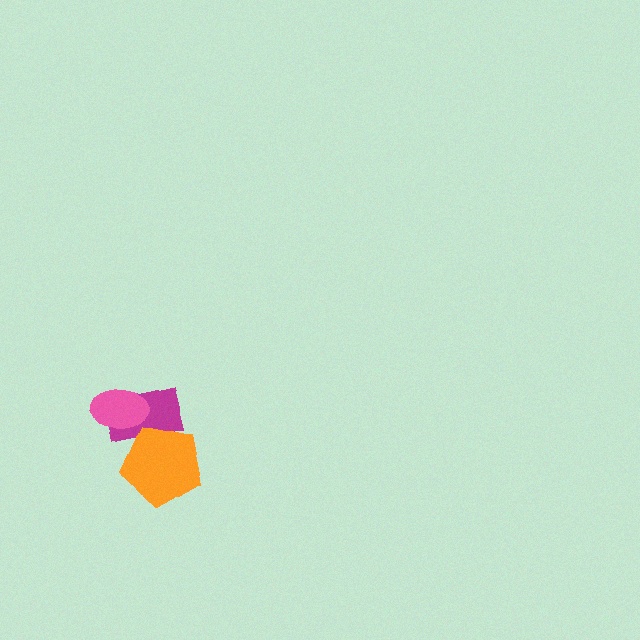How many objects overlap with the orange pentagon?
1 object overlaps with the orange pentagon.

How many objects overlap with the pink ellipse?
1 object overlaps with the pink ellipse.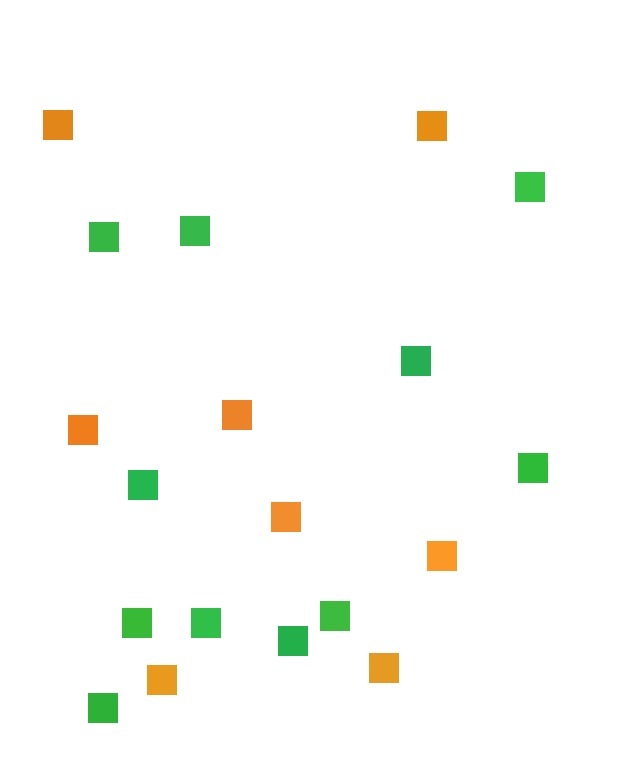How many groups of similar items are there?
There are 2 groups: one group of green squares (11) and one group of orange squares (8).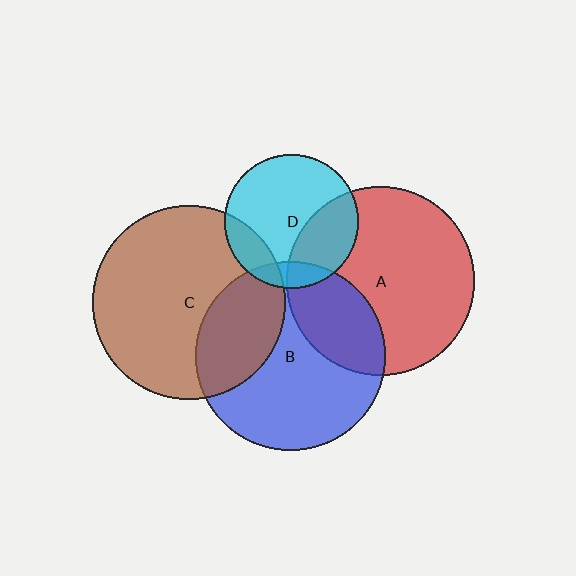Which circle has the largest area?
Circle C (brown).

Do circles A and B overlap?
Yes.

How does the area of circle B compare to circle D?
Approximately 2.0 times.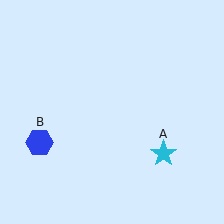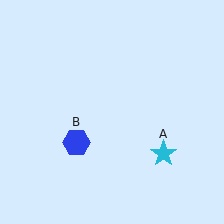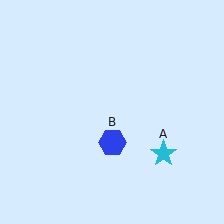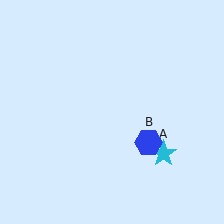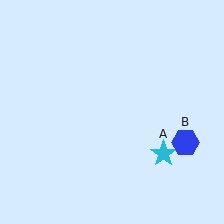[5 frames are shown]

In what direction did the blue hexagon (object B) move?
The blue hexagon (object B) moved right.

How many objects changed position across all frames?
1 object changed position: blue hexagon (object B).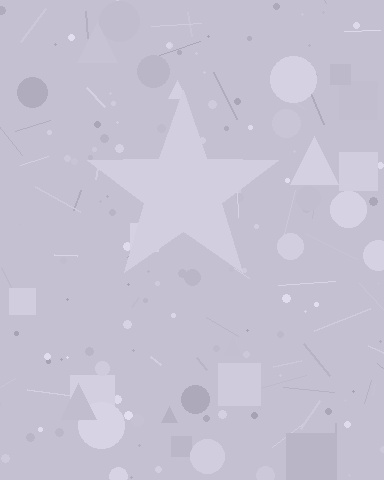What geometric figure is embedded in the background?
A star is embedded in the background.